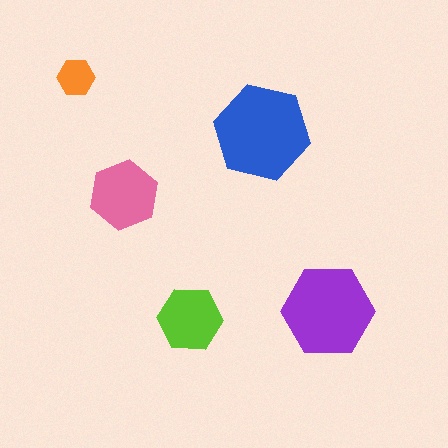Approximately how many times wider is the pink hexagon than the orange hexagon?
About 2 times wider.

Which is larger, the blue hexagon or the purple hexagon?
The blue one.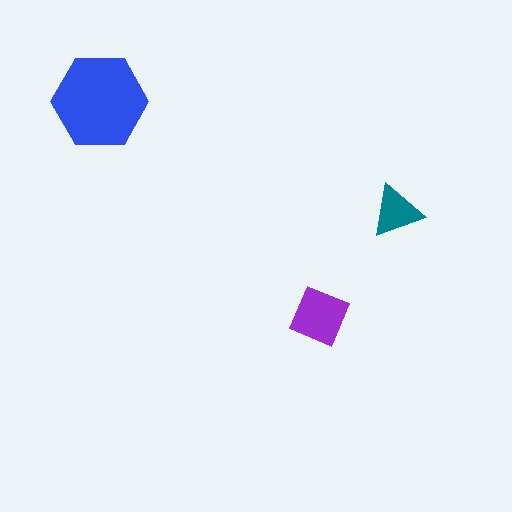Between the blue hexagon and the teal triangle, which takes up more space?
The blue hexagon.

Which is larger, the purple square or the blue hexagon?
The blue hexagon.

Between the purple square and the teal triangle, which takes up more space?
The purple square.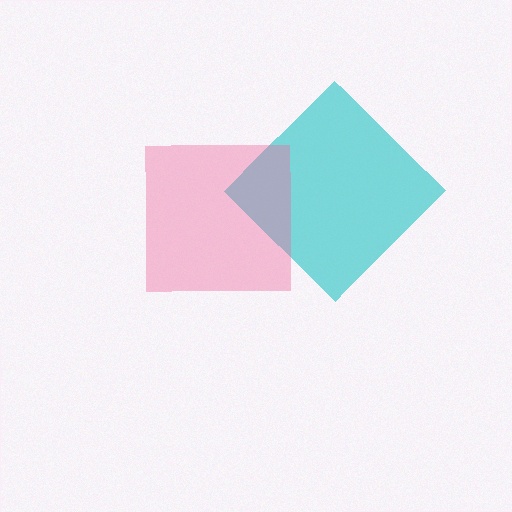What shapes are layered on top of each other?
The layered shapes are: a cyan diamond, a pink square.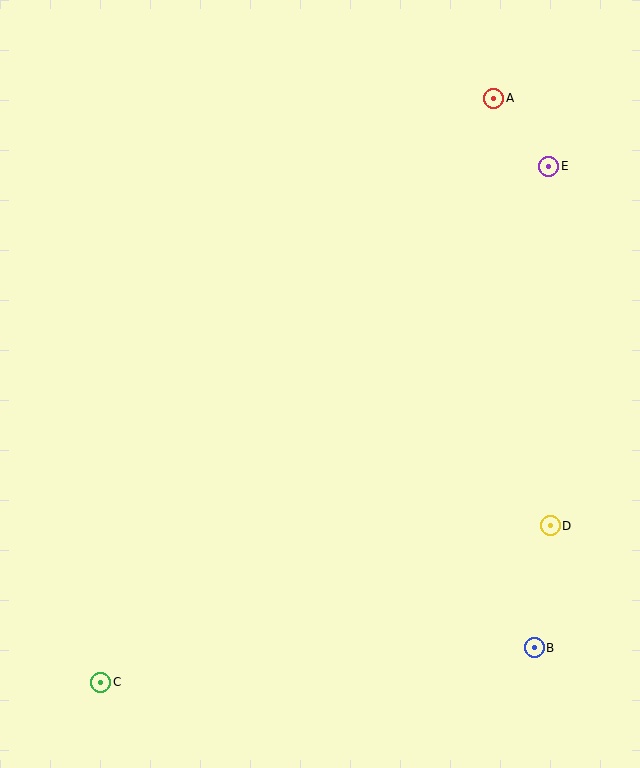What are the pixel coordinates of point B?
Point B is at (534, 648).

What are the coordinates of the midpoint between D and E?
The midpoint between D and E is at (550, 346).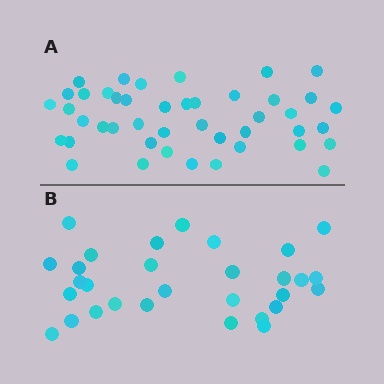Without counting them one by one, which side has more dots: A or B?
Region A (the top region) has more dots.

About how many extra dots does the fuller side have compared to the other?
Region A has approximately 15 more dots than region B.